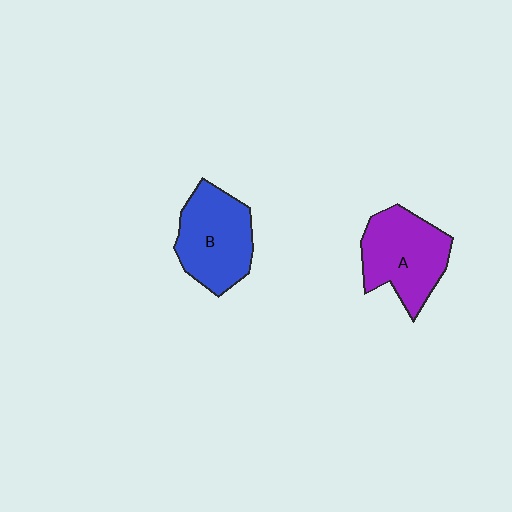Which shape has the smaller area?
Shape B (blue).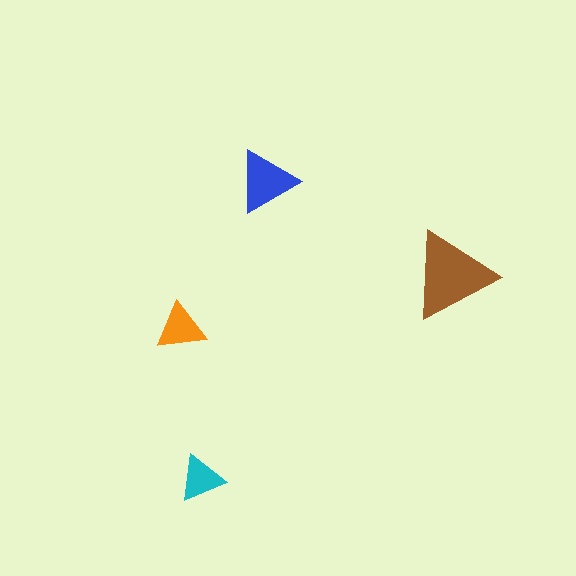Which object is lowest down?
The cyan triangle is bottommost.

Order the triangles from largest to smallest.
the brown one, the blue one, the orange one, the cyan one.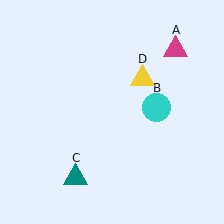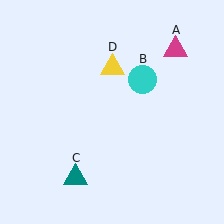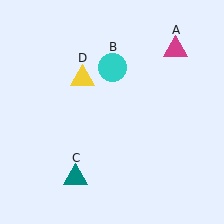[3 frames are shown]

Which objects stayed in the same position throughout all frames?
Magenta triangle (object A) and teal triangle (object C) remained stationary.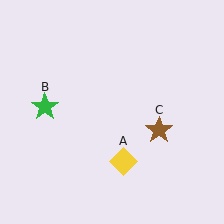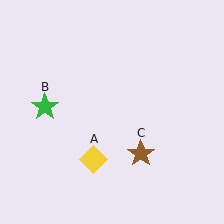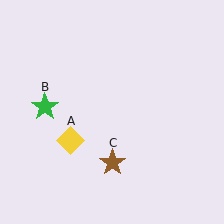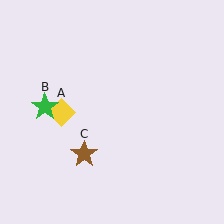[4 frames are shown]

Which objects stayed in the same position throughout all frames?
Green star (object B) remained stationary.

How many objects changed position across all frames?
2 objects changed position: yellow diamond (object A), brown star (object C).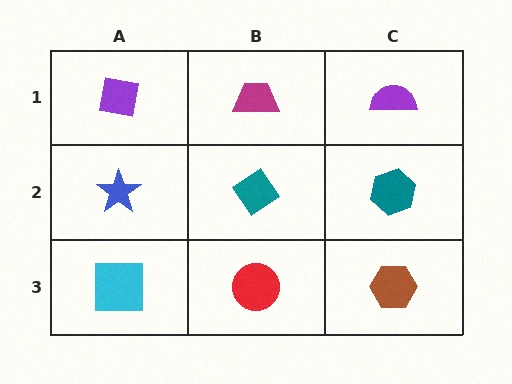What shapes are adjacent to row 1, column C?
A teal hexagon (row 2, column C), a magenta trapezoid (row 1, column B).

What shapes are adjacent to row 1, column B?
A teal diamond (row 2, column B), a purple square (row 1, column A), a purple semicircle (row 1, column C).